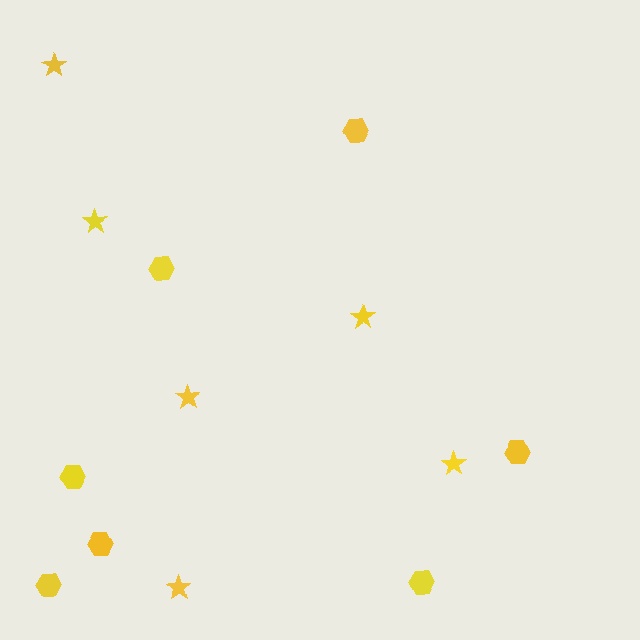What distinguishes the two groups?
There are 2 groups: one group of stars (6) and one group of hexagons (7).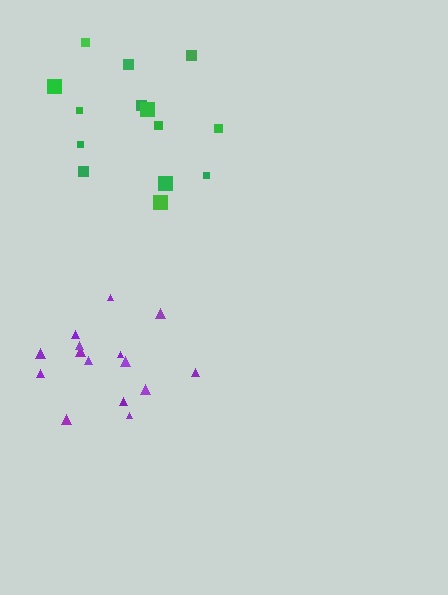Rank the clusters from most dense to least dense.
purple, green.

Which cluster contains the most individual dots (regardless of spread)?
Purple (15).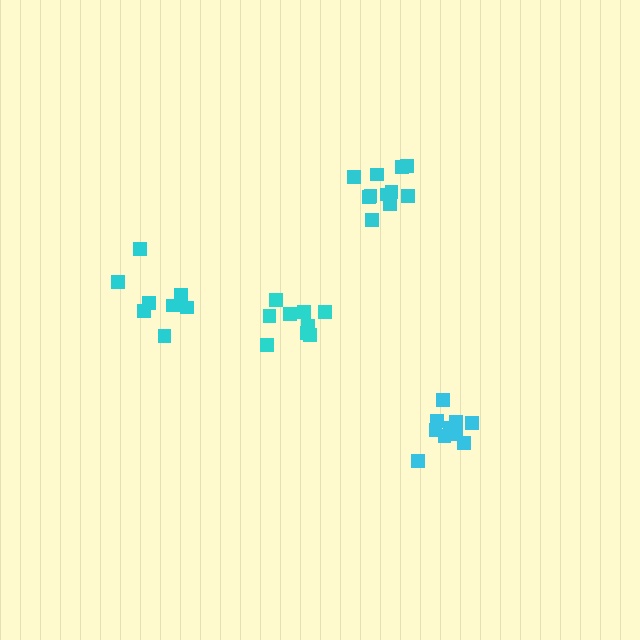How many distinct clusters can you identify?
There are 4 distinct clusters.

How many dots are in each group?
Group 1: 9 dots, Group 2: 10 dots, Group 3: 9 dots, Group 4: 11 dots (39 total).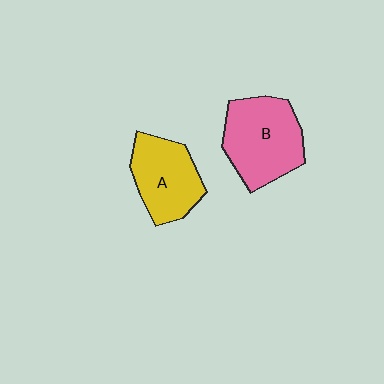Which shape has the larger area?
Shape B (pink).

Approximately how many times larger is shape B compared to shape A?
Approximately 1.2 times.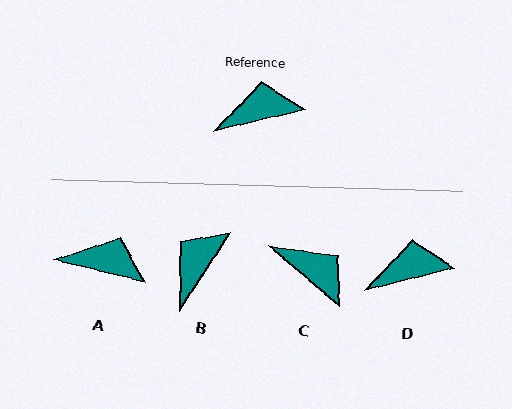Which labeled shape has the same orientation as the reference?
D.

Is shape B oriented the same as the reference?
No, it is off by about 43 degrees.